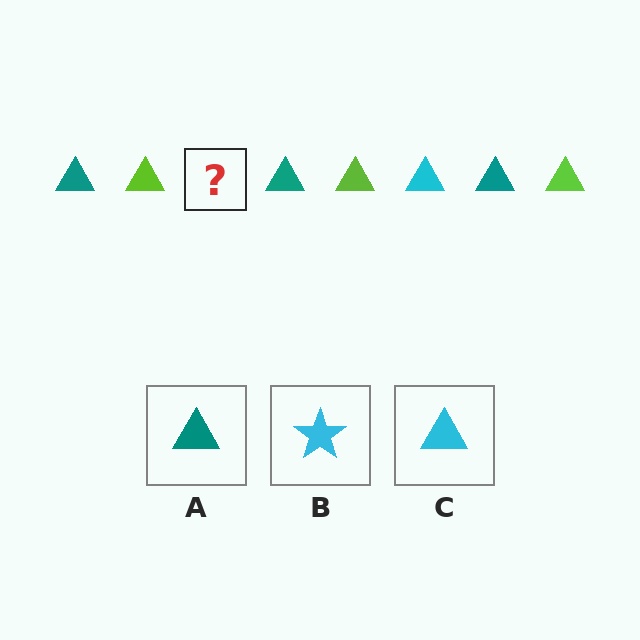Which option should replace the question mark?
Option C.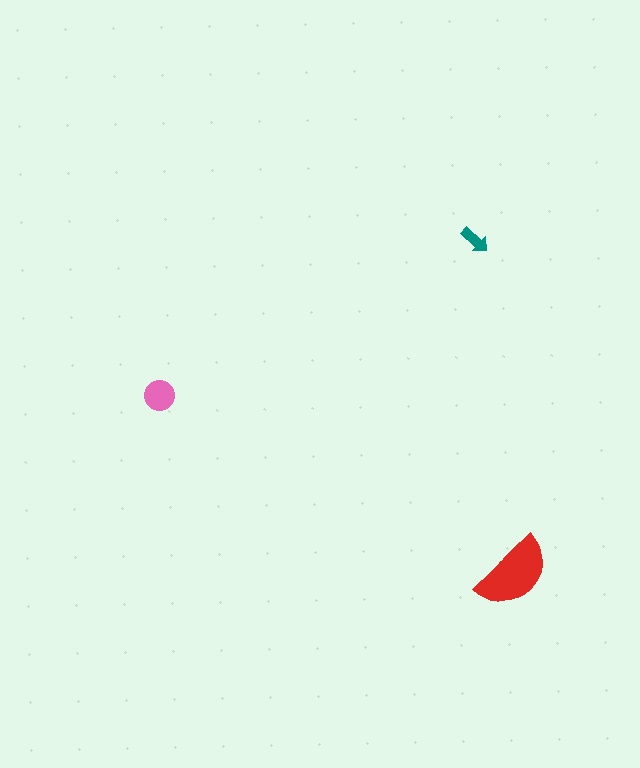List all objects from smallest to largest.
The teal arrow, the pink circle, the red semicircle.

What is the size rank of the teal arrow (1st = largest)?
3rd.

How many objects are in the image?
There are 3 objects in the image.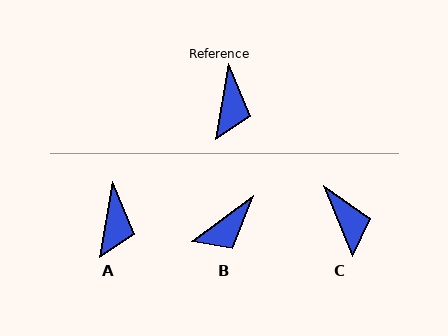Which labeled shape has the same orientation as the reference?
A.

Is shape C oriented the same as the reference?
No, it is off by about 32 degrees.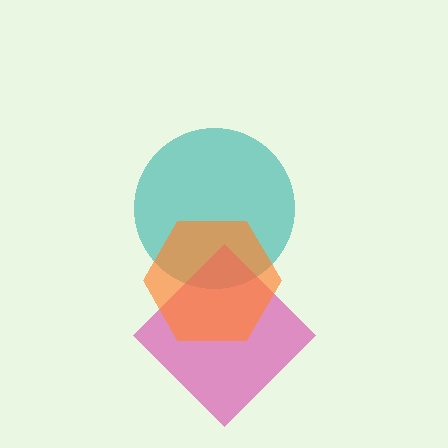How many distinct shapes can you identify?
There are 3 distinct shapes: a teal circle, a magenta diamond, an orange hexagon.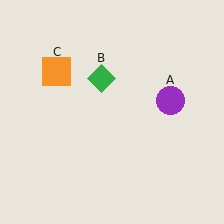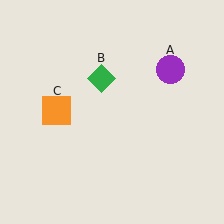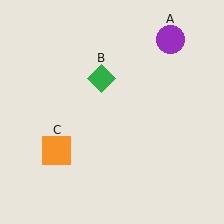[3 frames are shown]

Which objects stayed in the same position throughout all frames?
Green diamond (object B) remained stationary.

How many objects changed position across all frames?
2 objects changed position: purple circle (object A), orange square (object C).